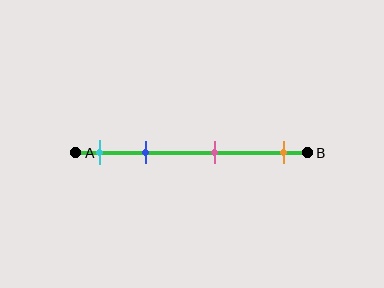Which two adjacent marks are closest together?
The cyan and blue marks are the closest adjacent pair.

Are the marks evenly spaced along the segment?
No, the marks are not evenly spaced.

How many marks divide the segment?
There are 4 marks dividing the segment.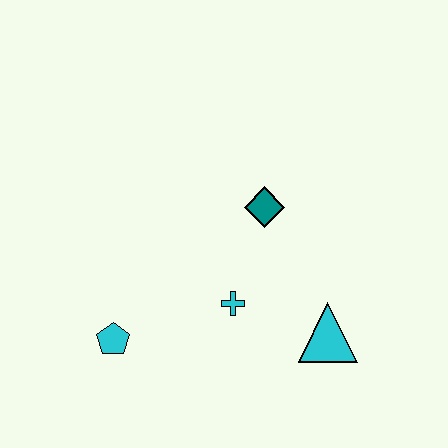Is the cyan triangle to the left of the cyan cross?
No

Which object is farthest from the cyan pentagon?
The cyan triangle is farthest from the cyan pentagon.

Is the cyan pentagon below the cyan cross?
Yes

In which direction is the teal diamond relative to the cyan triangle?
The teal diamond is above the cyan triangle.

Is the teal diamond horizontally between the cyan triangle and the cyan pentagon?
Yes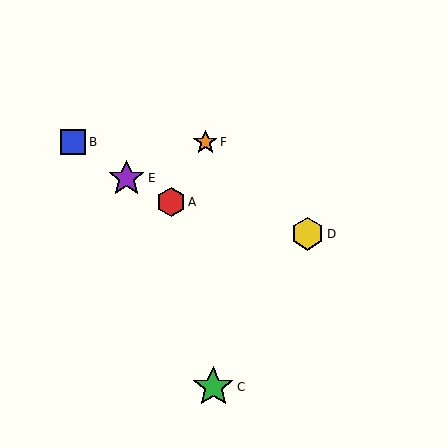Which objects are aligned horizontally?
Objects B, F are aligned horizontally.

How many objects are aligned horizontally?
2 objects (B, F) are aligned horizontally.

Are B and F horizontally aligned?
Yes, both are at y≈142.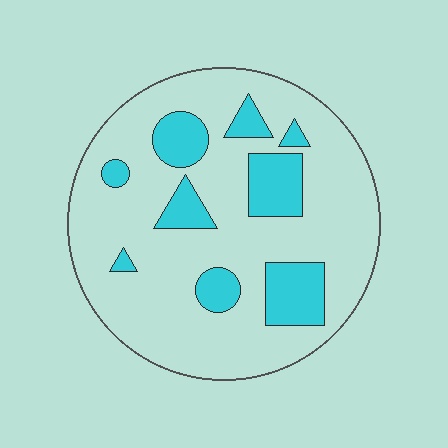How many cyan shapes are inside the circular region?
9.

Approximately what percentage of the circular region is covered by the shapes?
Approximately 20%.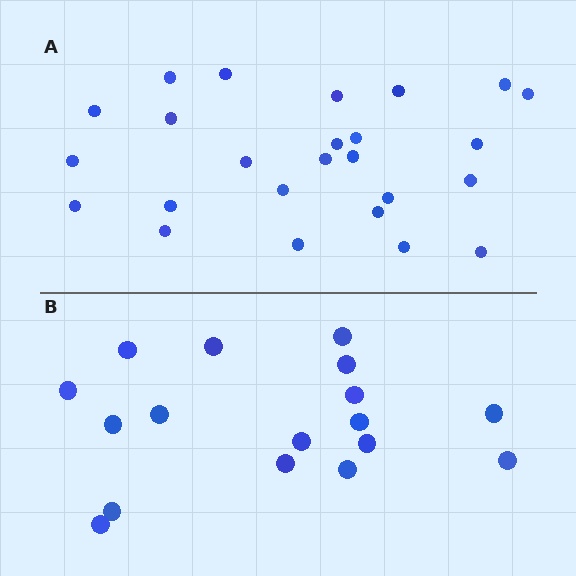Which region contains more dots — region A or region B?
Region A (the top region) has more dots.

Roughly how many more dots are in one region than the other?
Region A has roughly 8 or so more dots than region B.